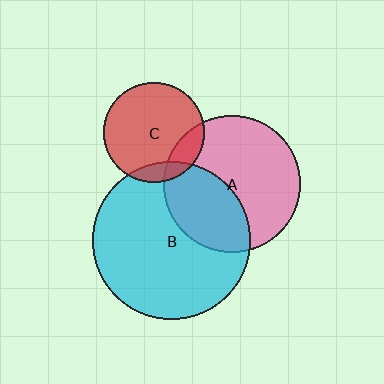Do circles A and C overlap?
Yes.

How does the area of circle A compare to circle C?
Approximately 1.9 times.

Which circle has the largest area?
Circle B (cyan).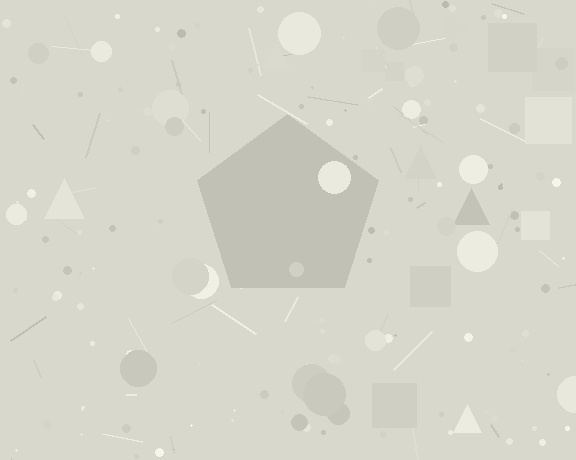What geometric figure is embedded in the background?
A pentagon is embedded in the background.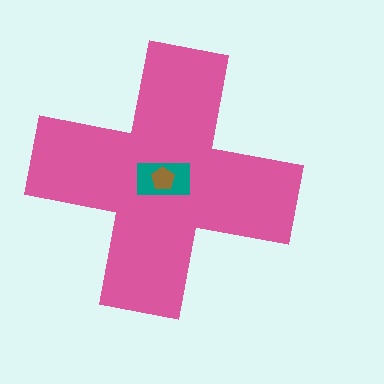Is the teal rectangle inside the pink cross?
Yes.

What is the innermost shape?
The brown pentagon.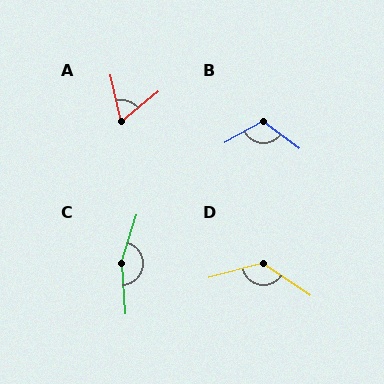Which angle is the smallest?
A, at approximately 63 degrees.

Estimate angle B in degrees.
Approximately 113 degrees.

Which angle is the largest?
C, at approximately 158 degrees.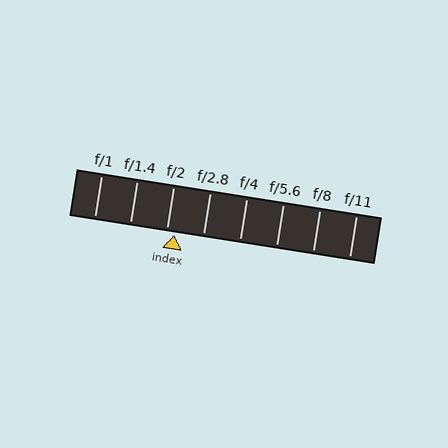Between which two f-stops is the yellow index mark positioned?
The index mark is between f/2 and f/2.8.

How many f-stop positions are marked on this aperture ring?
There are 8 f-stop positions marked.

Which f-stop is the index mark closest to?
The index mark is closest to f/2.